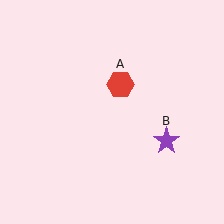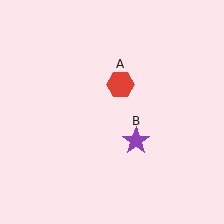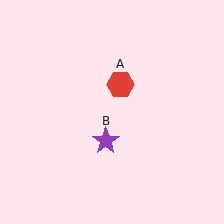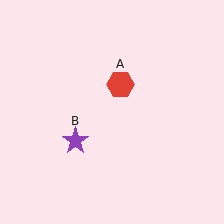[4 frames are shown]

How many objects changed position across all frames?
1 object changed position: purple star (object B).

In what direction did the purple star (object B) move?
The purple star (object B) moved left.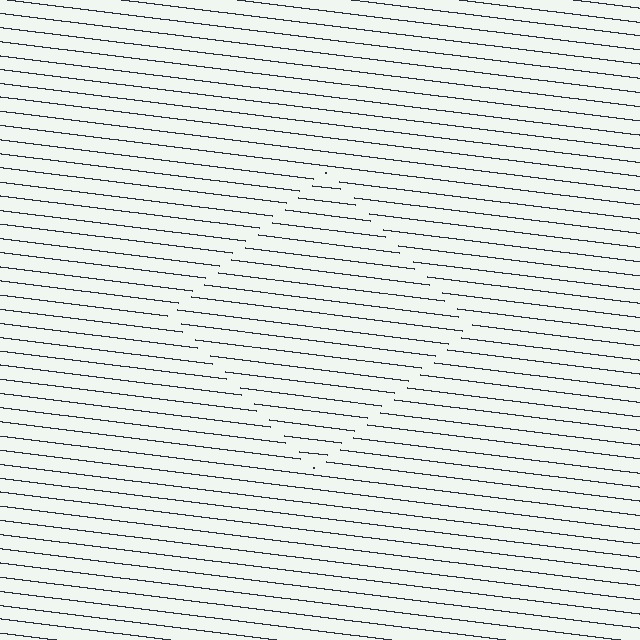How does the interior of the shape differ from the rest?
The interior of the shape contains the same grating, shifted by half a period — the contour is defined by the phase discontinuity where line-ends from the inner and outer gratings abut.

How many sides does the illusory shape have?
4 sides — the line-ends trace a square.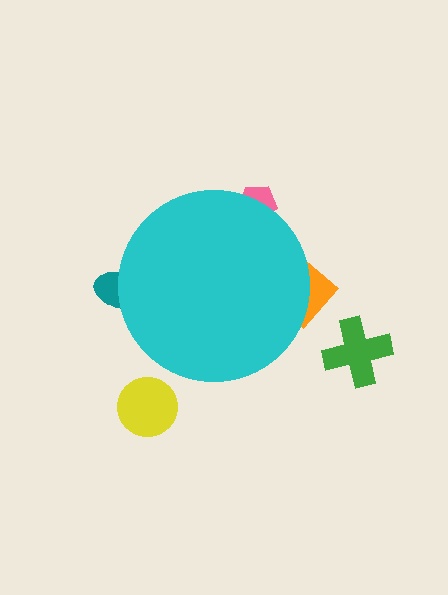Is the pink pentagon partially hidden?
Yes, the pink pentagon is partially hidden behind the cyan circle.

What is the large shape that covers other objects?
A cyan circle.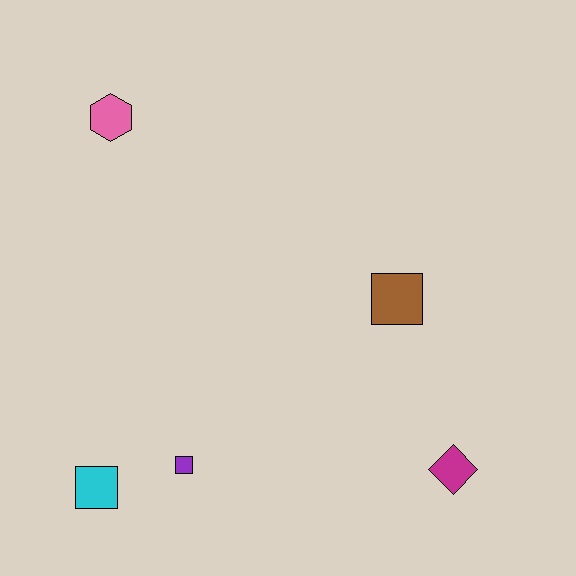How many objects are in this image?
There are 5 objects.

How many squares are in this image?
There are 3 squares.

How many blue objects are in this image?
There are no blue objects.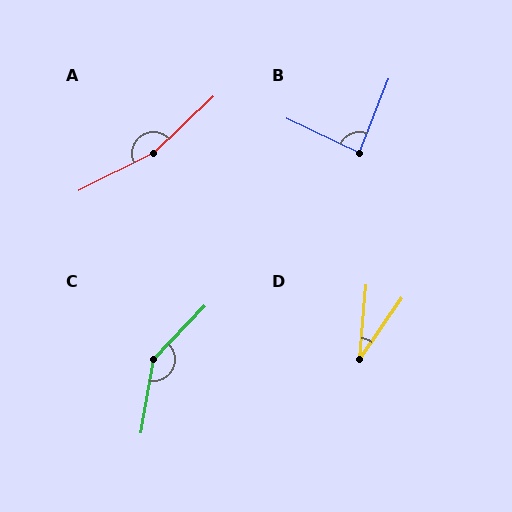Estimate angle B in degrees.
Approximately 86 degrees.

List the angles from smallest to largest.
D (30°), B (86°), C (145°), A (163°).